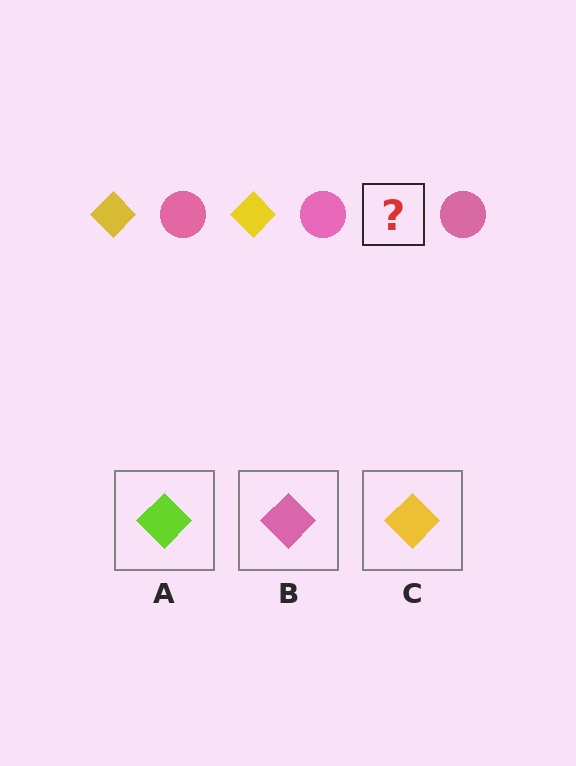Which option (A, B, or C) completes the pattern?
C.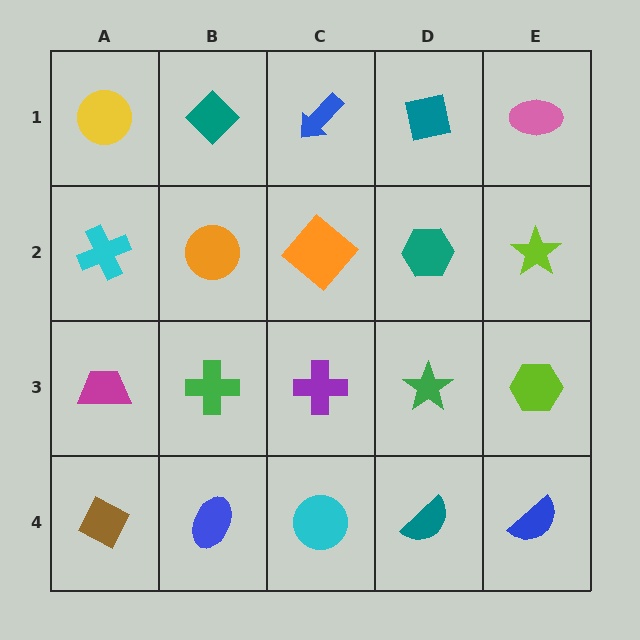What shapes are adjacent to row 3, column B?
An orange circle (row 2, column B), a blue ellipse (row 4, column B), a magenta trapezoid (row 3, column A), a purple cross (row 3, column C).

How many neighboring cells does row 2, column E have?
3.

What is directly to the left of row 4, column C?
A blue ellipse.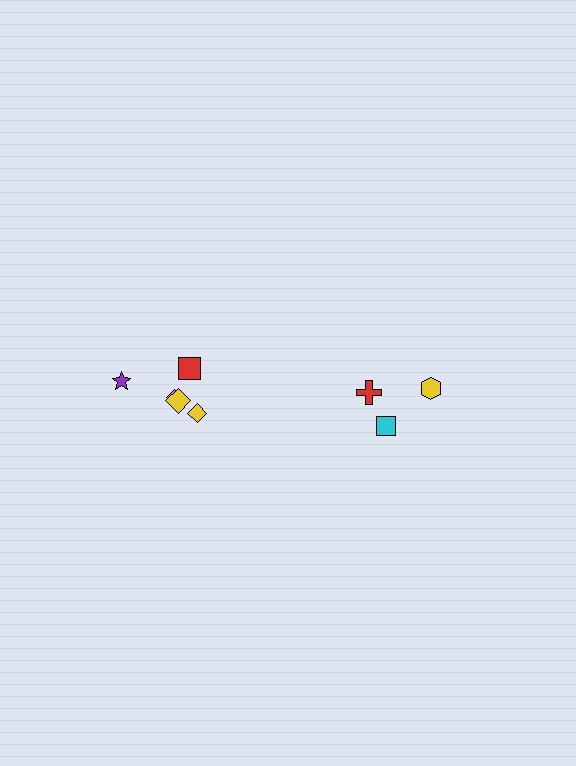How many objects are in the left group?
There are 6 objects.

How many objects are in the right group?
There are 3 objects.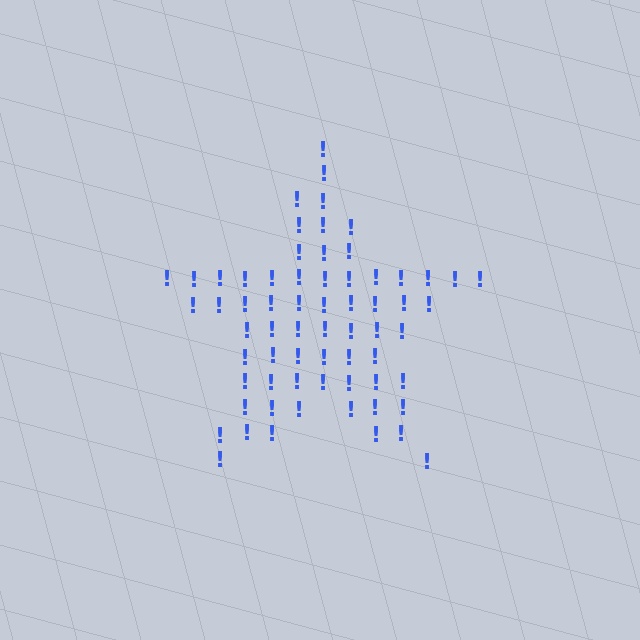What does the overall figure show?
The overall figure shows a star.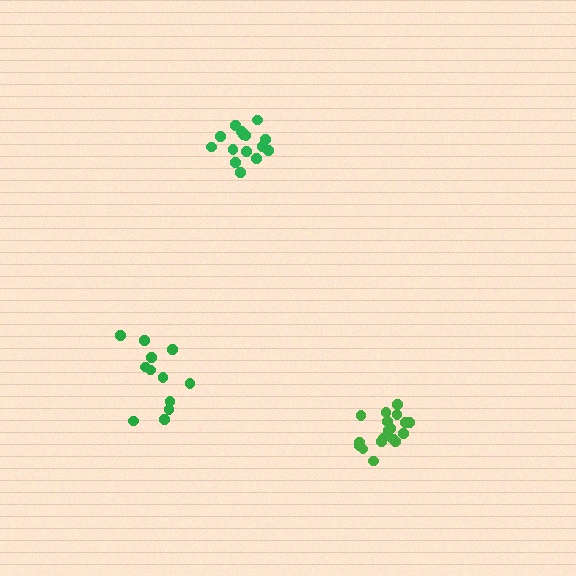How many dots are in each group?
Group 1: 18 dots, Group 2: 15 dots, Group 3: 12 dots (45 total).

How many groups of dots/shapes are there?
There are 3 groups.